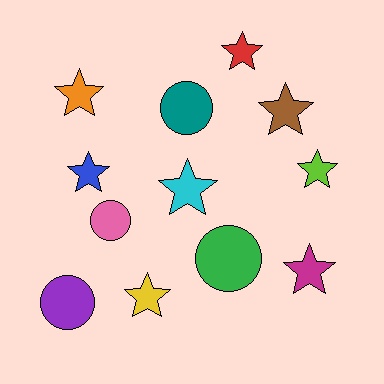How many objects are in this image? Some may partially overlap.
There are 12 objects.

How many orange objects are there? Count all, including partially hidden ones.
There is 1 orange object.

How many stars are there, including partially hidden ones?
There are 8 stars.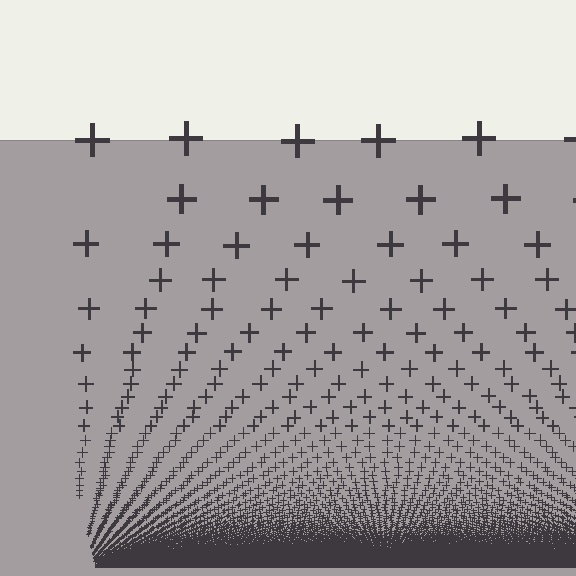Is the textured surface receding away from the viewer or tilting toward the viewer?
The surface appears to tilt toward the viewer. Texture elements get larger and sparser toward the top.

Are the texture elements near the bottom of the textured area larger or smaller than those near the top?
Smaller. The gradient is inverted — elements near the bottom are smaller and denser.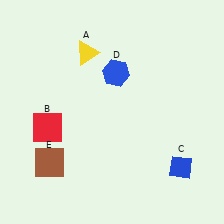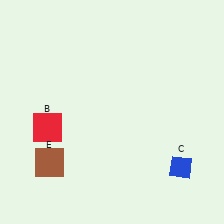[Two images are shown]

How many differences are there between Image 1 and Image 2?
There are 2 differences between the two images.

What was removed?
The blue hexagon (D), the yellow triangle (A) were removed in Image 2.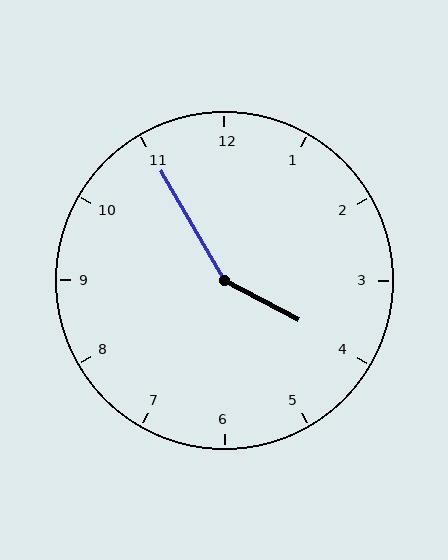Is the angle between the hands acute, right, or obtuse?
It is obtuse.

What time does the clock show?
3:55.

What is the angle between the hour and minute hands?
Approximately 148 degrees.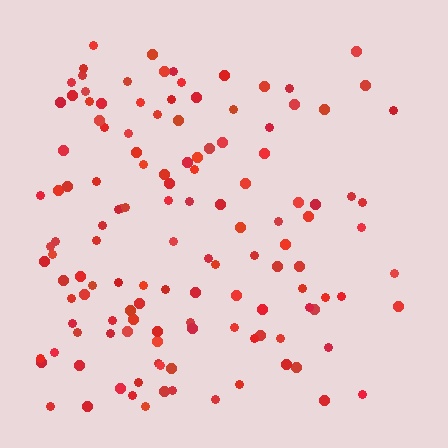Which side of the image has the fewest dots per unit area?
The right.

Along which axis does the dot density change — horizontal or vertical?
Horizontal.